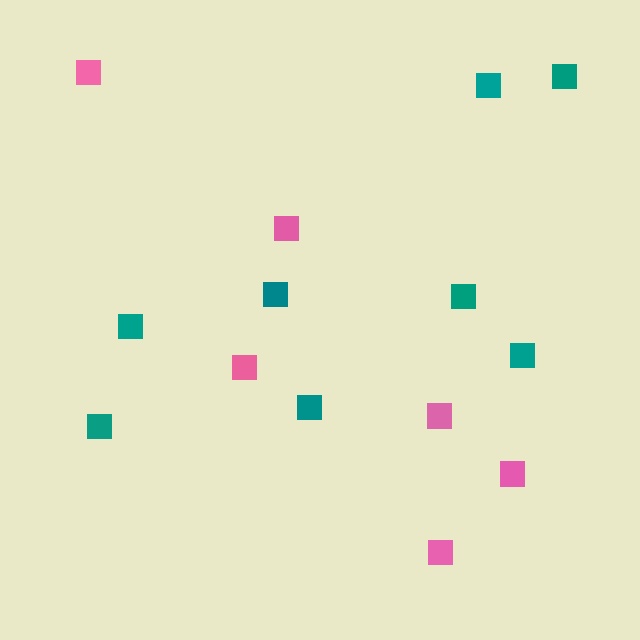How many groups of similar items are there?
There are 2 groups: one group of pink squares (6) and one group of teal squares (8).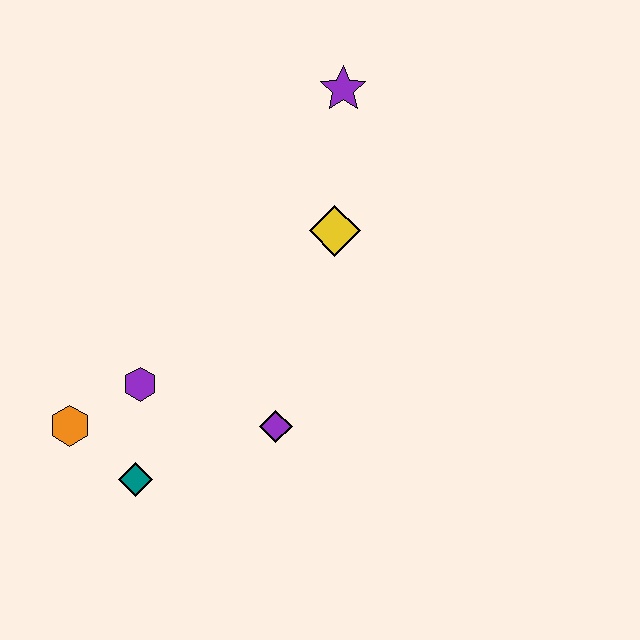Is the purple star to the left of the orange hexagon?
No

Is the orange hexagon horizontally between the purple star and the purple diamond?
No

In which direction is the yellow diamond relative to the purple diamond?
The yellow diamond is above the purple diamond.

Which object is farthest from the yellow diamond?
The orange hexagon is farthest from the yellow diamond.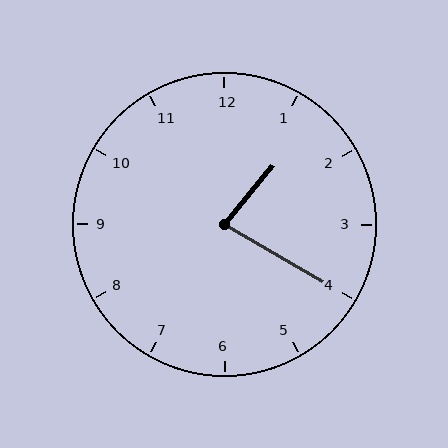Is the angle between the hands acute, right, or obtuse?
It is acute.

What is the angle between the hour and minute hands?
Approximately 80 degrees.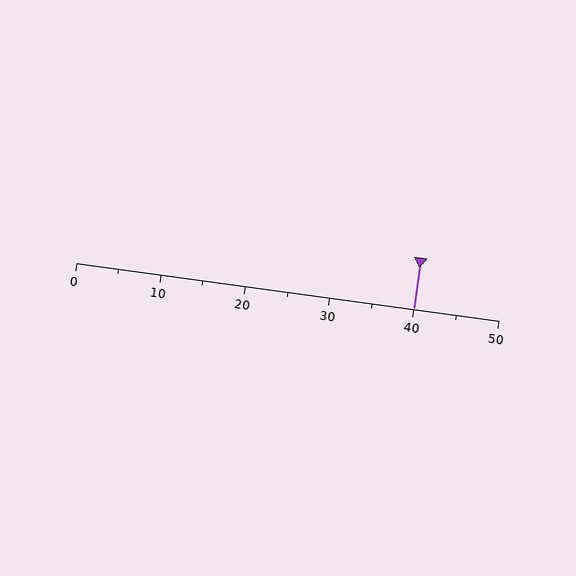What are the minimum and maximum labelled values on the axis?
The axis runs from 0 to 50.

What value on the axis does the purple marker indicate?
The marker indicates approximately 40.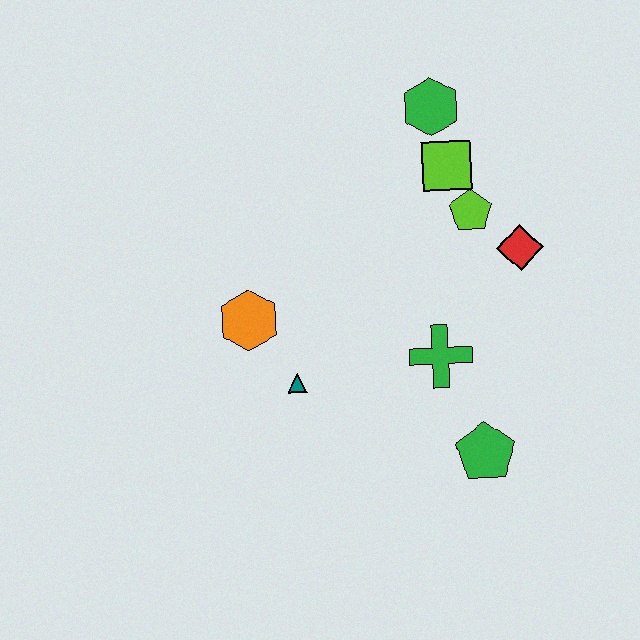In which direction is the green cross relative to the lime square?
The green cross is below the lime square.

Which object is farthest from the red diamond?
The orange hexagon is farthest from the red diamond.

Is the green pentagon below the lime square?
Yes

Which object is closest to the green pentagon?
The green cross is closest to the green pentagon.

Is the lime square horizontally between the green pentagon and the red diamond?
No